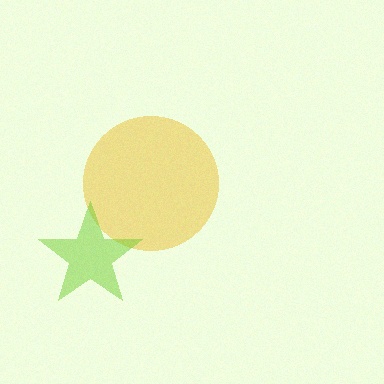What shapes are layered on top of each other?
The layered shapes are: a yellow circle, a lime star.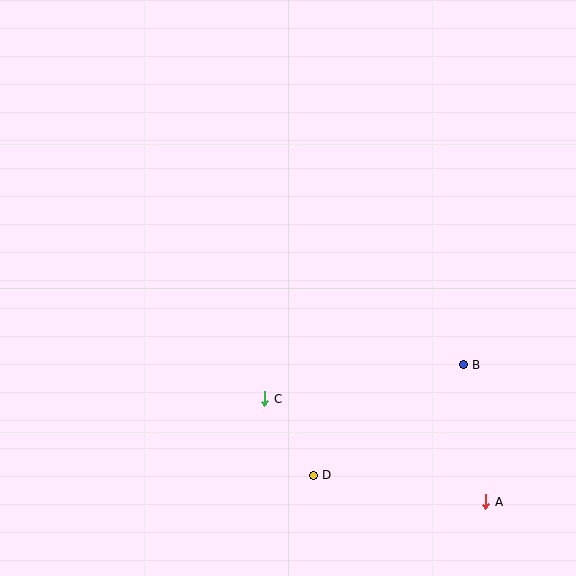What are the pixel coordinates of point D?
Point D is at (313, 475).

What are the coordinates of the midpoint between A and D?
The midpoint between A and D is at (399, 488).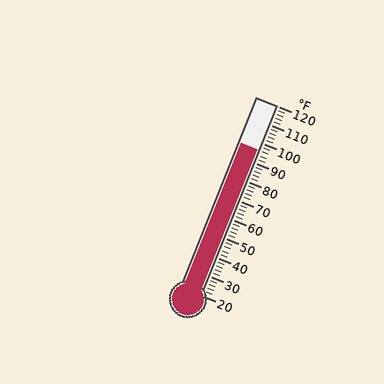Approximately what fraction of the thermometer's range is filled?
The thermometer is filled to approximately 75% of its range.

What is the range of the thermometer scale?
The thermometer scale ranges from 20°F to 120°F.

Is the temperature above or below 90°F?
The temperature is above 90°F.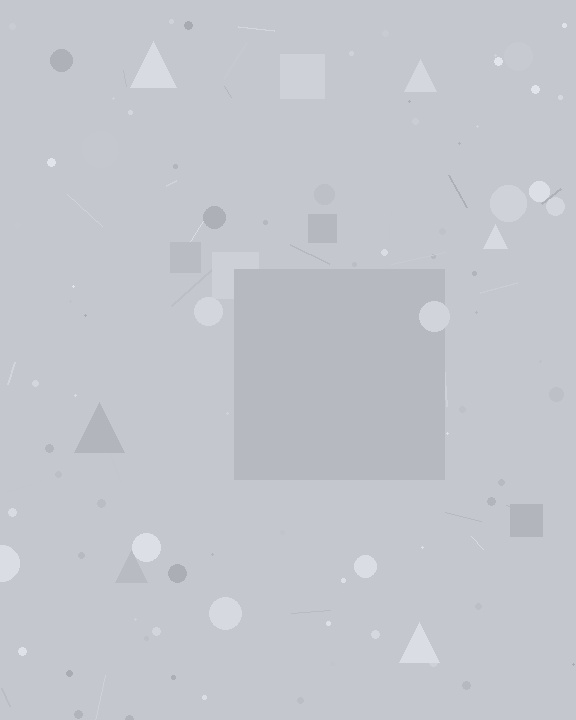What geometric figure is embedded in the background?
A square is embedded in the background.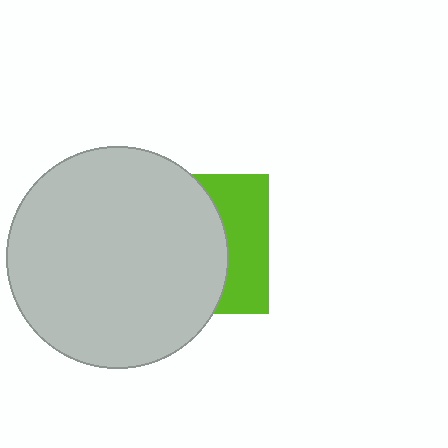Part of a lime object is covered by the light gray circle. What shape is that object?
It is a square.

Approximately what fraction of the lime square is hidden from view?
Roughly 65% of the lime square is hidden behind the light gray circle.